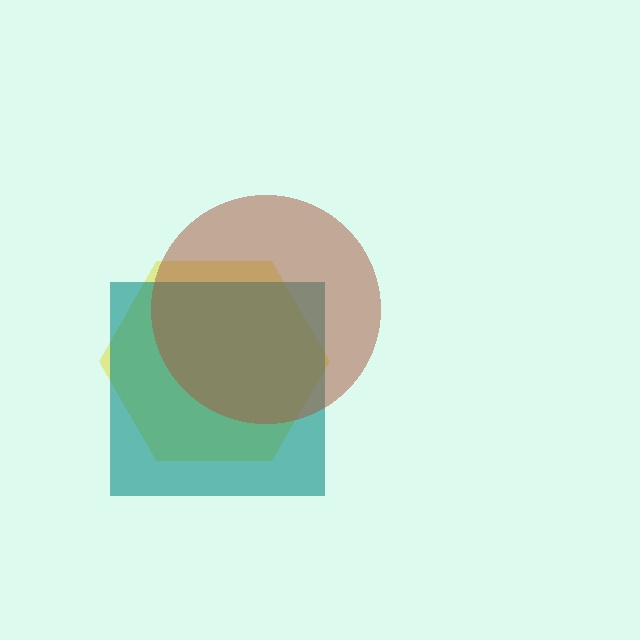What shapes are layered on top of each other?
The layered shapes are: a yellow hexagon, a teal square, a brown circle.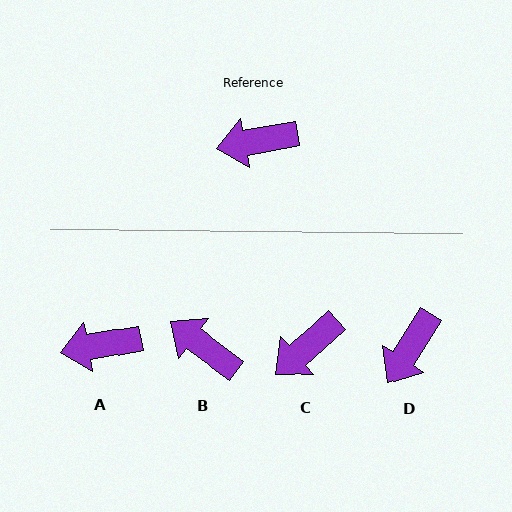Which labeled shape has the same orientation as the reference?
A.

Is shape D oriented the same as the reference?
No, it is off by about 48 degrees.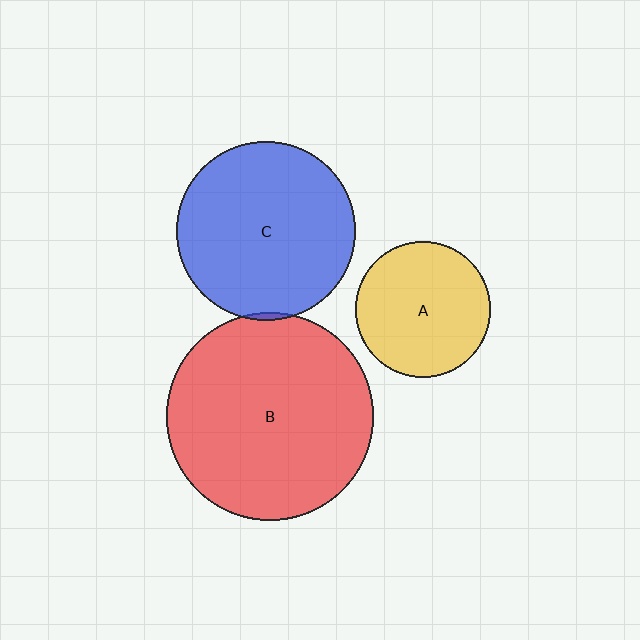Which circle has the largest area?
Circle B (red).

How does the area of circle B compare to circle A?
Approximately 2.3 times.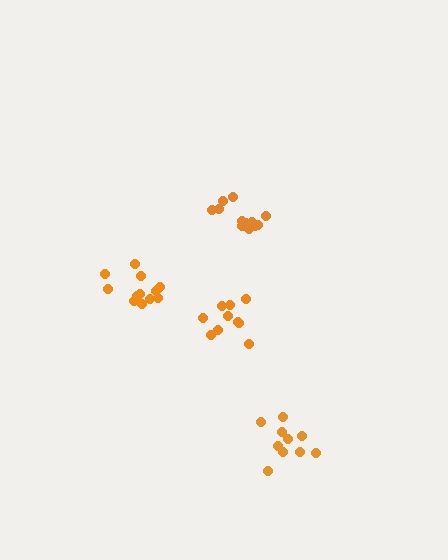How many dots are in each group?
Group 1: 12 dots, Group 2: 10 dots, Group 3: 10 dots, Group 4: 13 dots (45 total).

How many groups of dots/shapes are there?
There are 4 groups.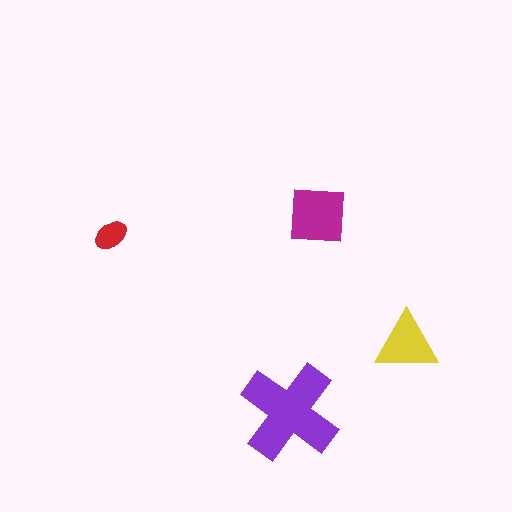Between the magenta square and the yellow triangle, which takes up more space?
The magenta square.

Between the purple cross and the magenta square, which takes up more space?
The purple cross.